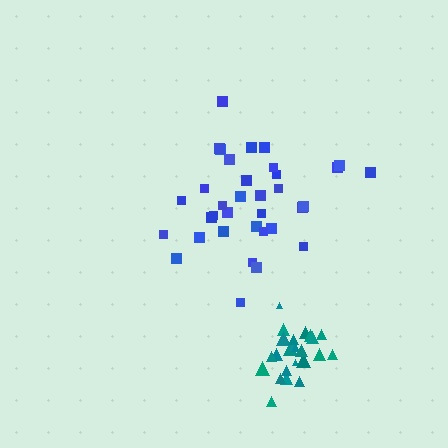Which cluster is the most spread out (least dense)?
Blue.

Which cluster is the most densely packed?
Teal.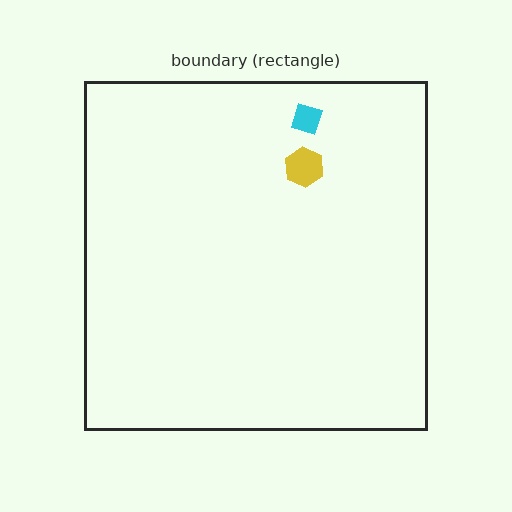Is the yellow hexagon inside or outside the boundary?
Inside.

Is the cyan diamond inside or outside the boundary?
Inside.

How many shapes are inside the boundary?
2 inside, 0 outside.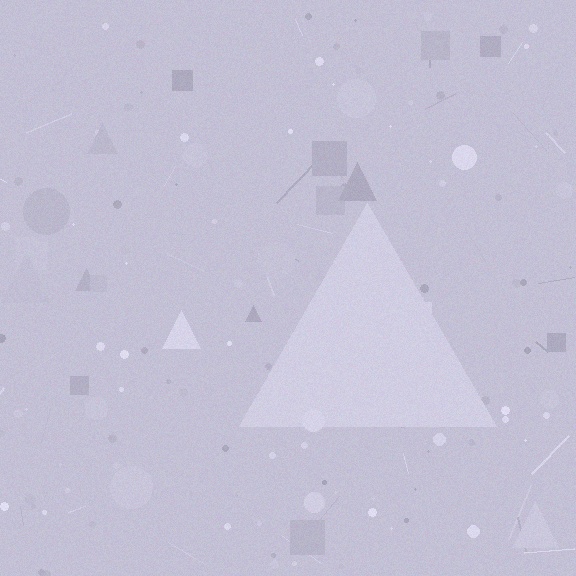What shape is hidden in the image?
A triangle is hidden in the image.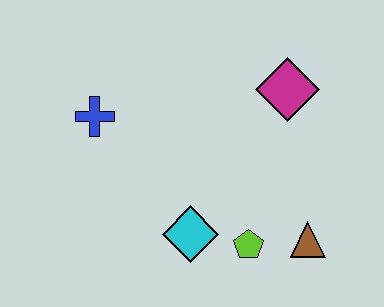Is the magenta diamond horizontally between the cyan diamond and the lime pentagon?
No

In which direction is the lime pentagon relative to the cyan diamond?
The lime pentagon is to the right of the cyan diamond.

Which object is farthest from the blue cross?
The brown triangle is farthest from the blue cross.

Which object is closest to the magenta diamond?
The brown triangle is closest to the magenta diamond.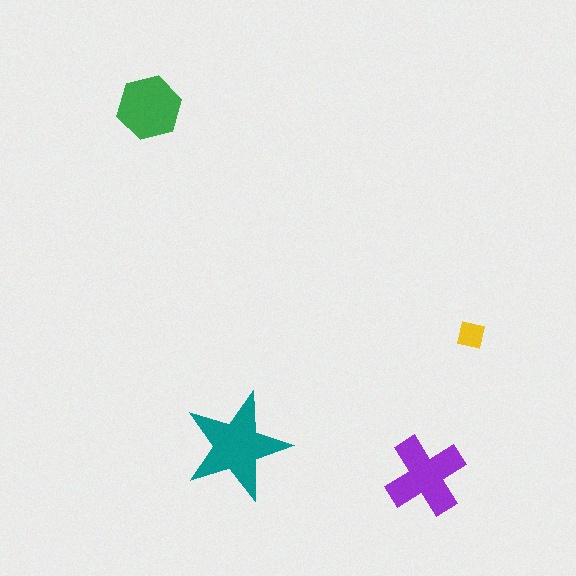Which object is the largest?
The teal star.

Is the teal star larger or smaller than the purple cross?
Larger.